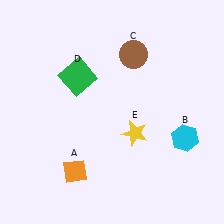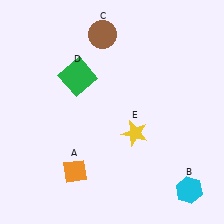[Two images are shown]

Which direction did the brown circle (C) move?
The brown circle (C) moved left.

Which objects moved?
The objects that moved are: the cyan hexagon (B), the brown circle (C).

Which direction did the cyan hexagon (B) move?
The cyan hexagon (B) moved down.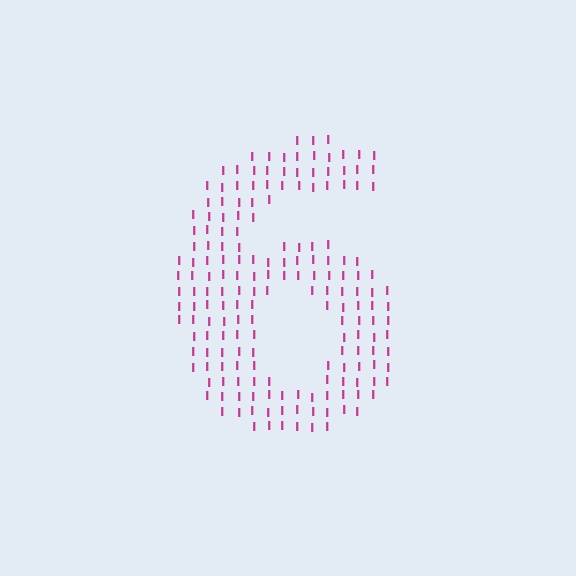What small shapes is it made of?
It is made of small letter I's.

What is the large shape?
The large shape is the digit 6.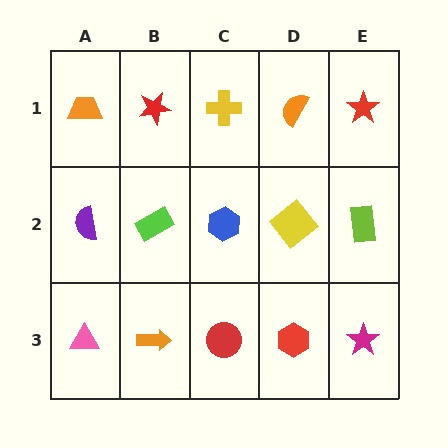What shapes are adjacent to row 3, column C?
A blue hexagon (row 2, column C), an orange arrow (row 3, column B), a red hexagon (row 3, column D).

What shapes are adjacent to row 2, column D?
An orange semicircle (row 1, column D), a red hexagon (row 3, column D), a blue hexagon (row 2, column C), a lime rectangle (row 2, column E).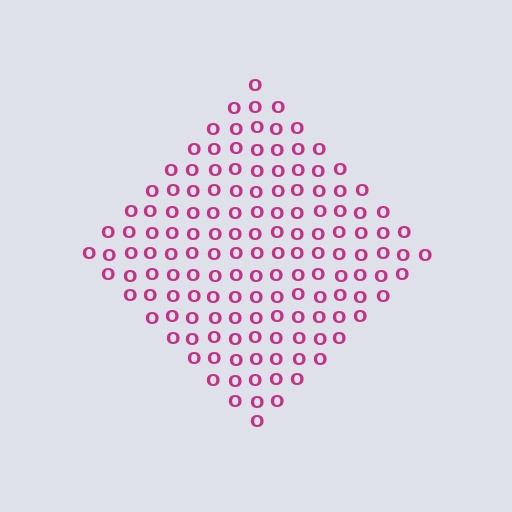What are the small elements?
The small elements are letter O's.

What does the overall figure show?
The overall figure shows a diamond.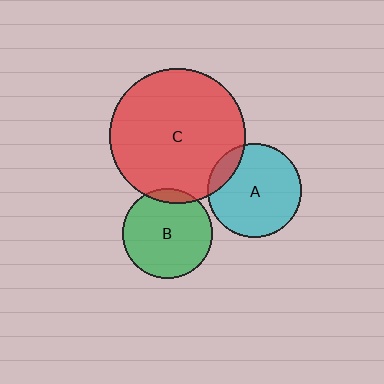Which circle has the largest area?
Circle C (red).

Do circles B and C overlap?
Yes.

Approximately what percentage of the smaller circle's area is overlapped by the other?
Approximately 10%.